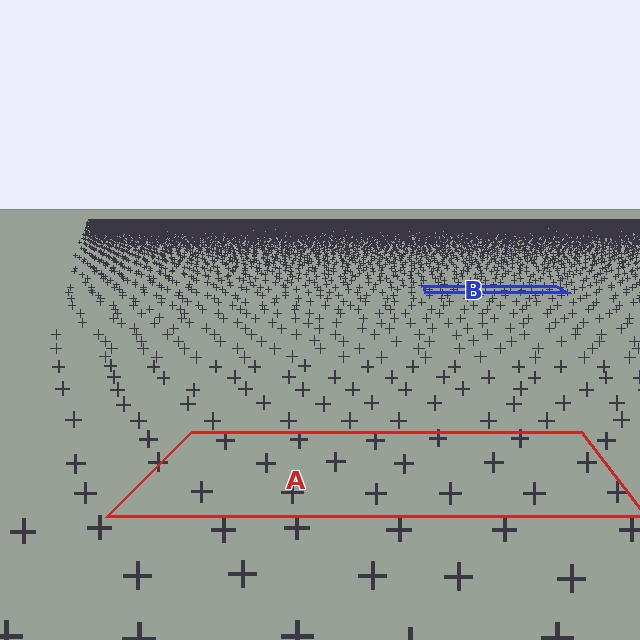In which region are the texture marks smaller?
The texture marks are smaller in region B, because it is farther away.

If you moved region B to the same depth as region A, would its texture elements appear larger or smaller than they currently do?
They would appear larger. At a closer depth, the same texture elements are projected at a bigger on-screen size.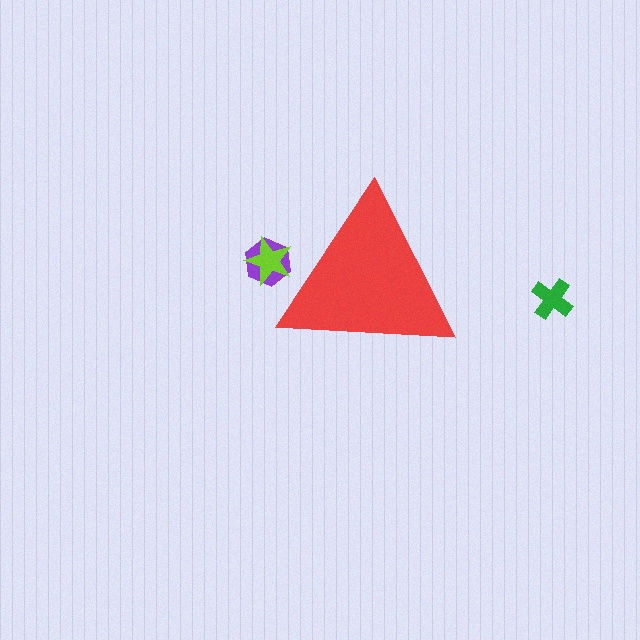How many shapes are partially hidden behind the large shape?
2 shapes are partially hidden.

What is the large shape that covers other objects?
A red triangle.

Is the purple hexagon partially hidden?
Yes, the purple hexagon is partially hidden behind the red triangle.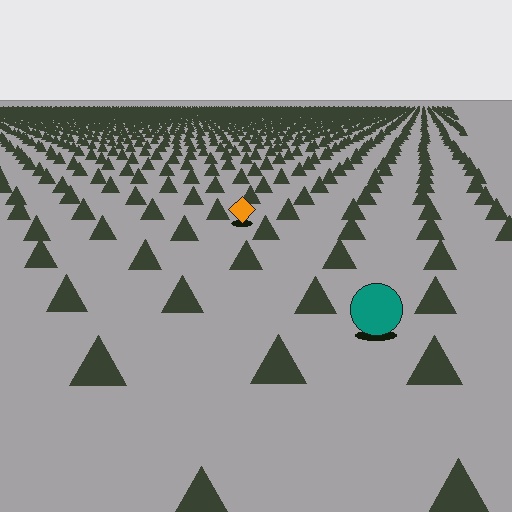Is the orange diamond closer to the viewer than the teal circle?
No. The teal circle is closer — you can tell from the texture gradient: the ground texture is coarser near it.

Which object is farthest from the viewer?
The orange diamond is farthest from the viewer. It appears smaller and the ground texture around it is denser.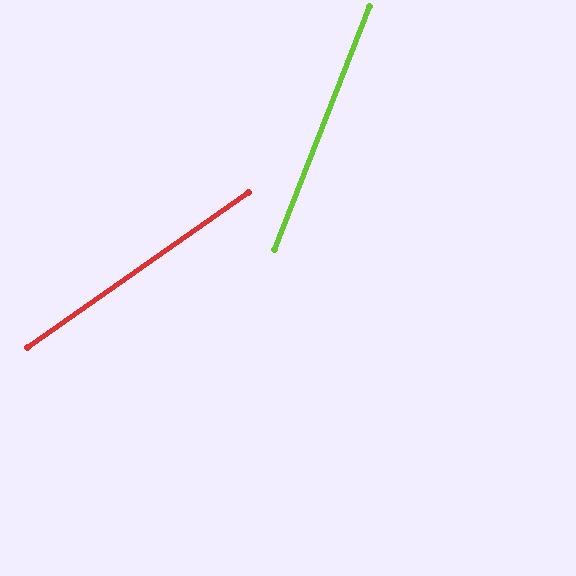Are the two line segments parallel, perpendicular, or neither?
Neither parallel nor perpendicular — they differ by about 34°.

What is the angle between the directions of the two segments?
Approximately 34 degrees.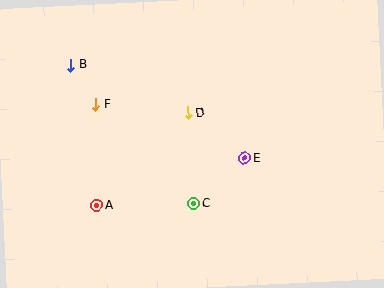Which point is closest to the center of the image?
Point D at (188, 113) is closest to the center.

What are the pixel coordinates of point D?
Point D is at (188, 113).